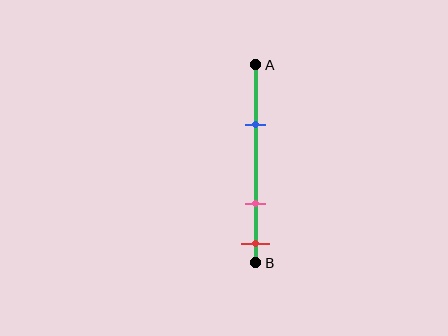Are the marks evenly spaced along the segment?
No, the marks are not evenly spaced.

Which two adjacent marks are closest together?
The pink and red marks are the closest adjacent pair.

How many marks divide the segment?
There are 3 marks dividing the segment.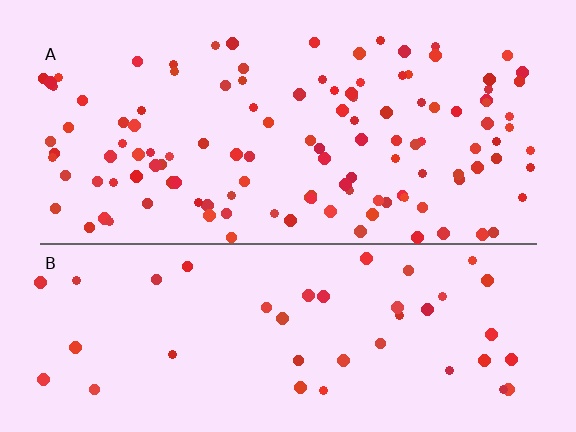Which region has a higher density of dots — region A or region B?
A (the top).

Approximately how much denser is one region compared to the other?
Approximately 2.8× — region A over region B.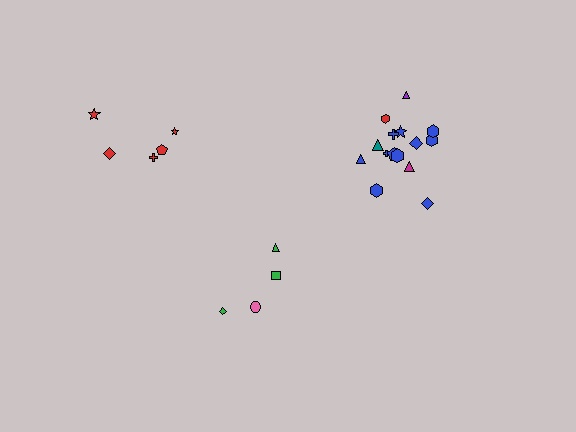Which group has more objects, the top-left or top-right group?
The top-right group.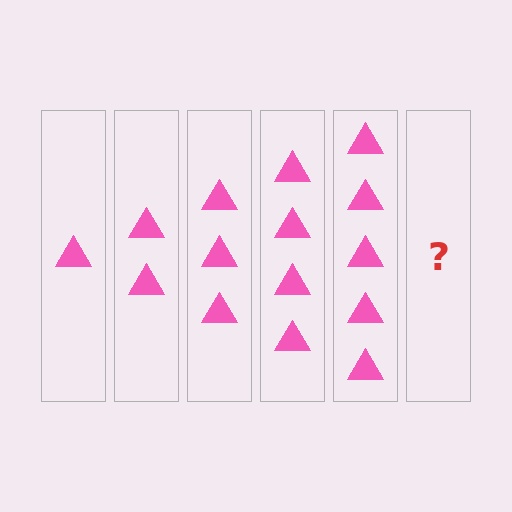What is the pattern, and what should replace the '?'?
The pattern is that each step adds one more triangle. The '?' should be 6 triangles.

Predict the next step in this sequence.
The next step is 6 triangles.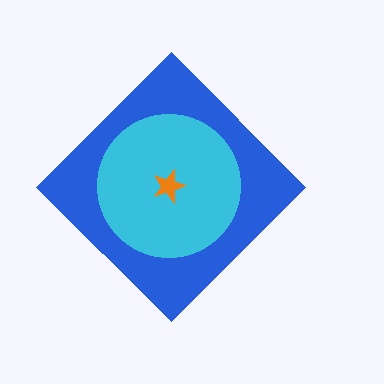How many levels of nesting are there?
3.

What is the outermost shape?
The blue diamond.